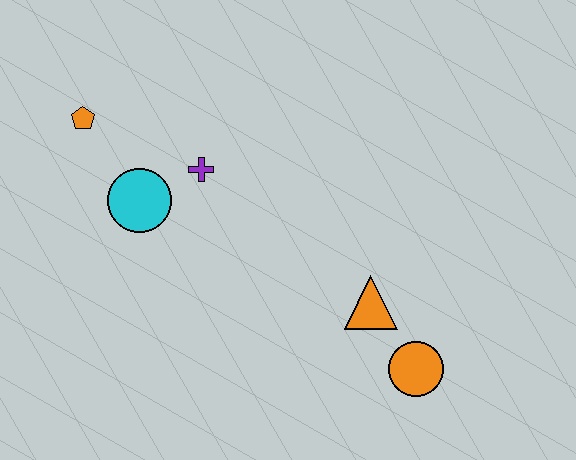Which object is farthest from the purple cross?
The orange circle is farthest from the purple cross.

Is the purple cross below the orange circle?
No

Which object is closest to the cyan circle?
The purple cross is closest to the cyan circle.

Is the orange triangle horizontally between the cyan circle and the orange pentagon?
No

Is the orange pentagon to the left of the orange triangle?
Yes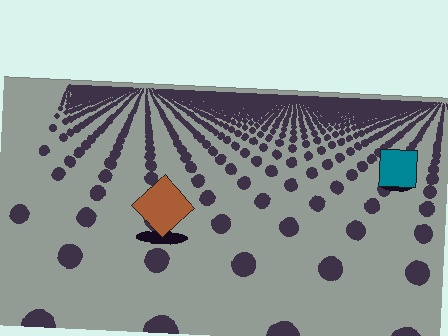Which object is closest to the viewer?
The brown diamond is closest. The texture marks near it are larger and more spread out.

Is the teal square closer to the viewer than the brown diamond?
No. The brown diamond is closer — you can tell from the texture gradient: the ground texture is coarser near it.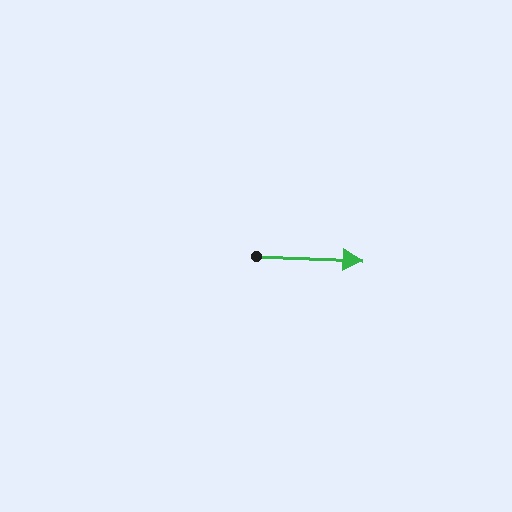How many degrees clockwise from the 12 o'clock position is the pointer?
Approximately 92 degrees.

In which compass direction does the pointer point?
East.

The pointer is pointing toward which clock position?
Roughly 3 o'clock.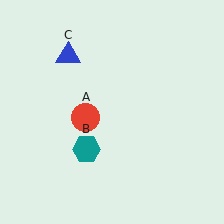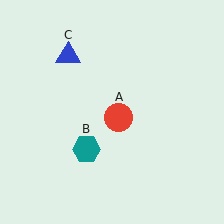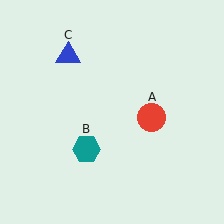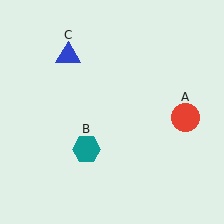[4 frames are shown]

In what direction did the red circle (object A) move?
The red circle (object A) moved right.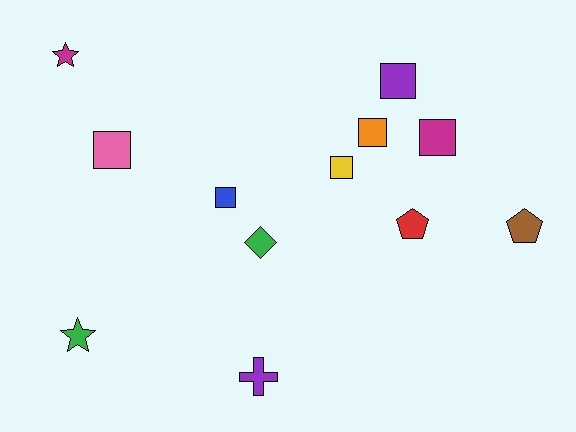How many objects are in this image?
There are 12 objects.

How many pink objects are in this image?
There is 1 pink object.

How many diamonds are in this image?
There is 1 diamond.